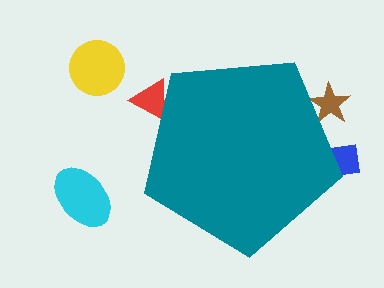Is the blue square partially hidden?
Yes, the blue square is partially hidden behind the teal pentagon.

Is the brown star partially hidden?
Yes, the brown star is partially hidden behind the teal pentagon.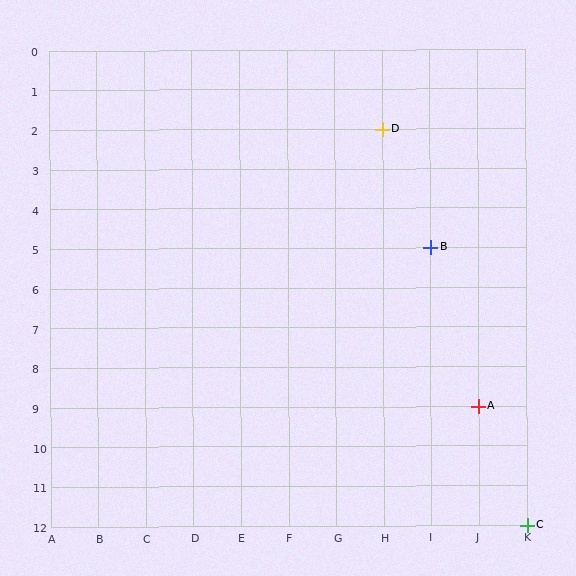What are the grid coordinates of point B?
Point B is at grid coordinates (I, 5).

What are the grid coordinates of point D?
Point D is at grid coordinates (H, 2).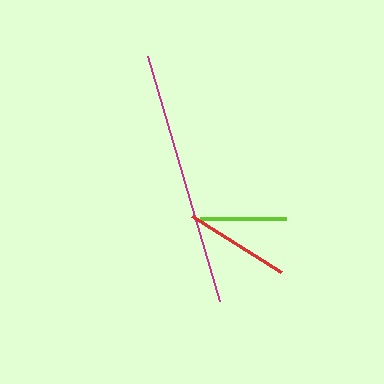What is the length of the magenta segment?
The magenta segment is approximately 255 pixels long.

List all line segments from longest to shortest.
From longest to shortest: magenta, red, lime.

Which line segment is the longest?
The magenta line is the longest at approximately 255 pixels.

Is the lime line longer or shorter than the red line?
The red line is longer than the lime line.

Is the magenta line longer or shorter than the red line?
The magenta line is longer than the red line.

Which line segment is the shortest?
The lime line is the shortest at approximately 86 pixels.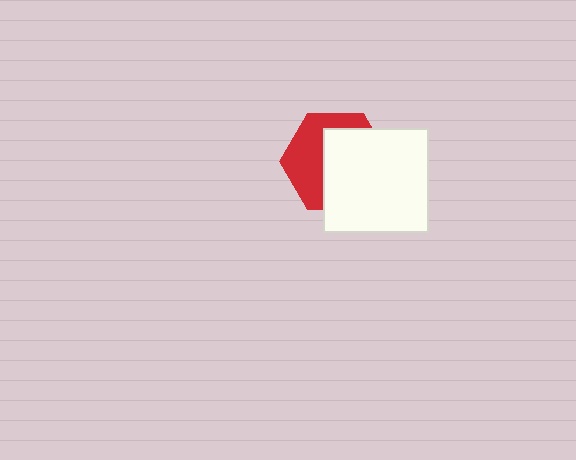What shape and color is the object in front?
The object in front is a white square.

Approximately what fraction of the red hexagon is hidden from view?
Roughly 56% of the red hexagon is hidden behind the white square.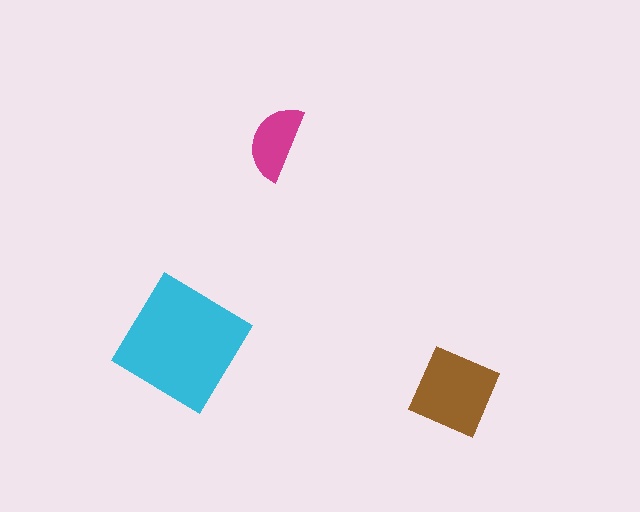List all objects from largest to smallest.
The cyan diamond, the brown diamond, the magenta semicircle.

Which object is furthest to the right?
The brown diamond is rightmost.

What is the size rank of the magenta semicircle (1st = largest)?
3rd.